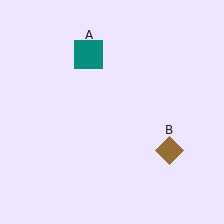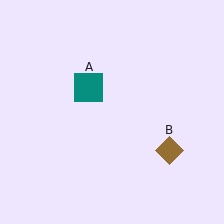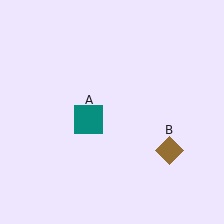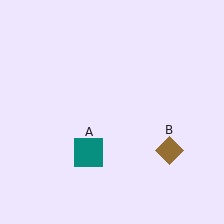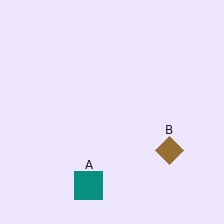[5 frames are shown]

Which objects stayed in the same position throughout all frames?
Brown diamond (object B) remained stationary.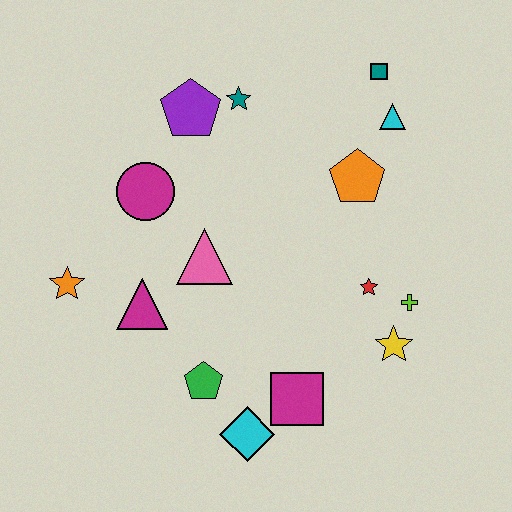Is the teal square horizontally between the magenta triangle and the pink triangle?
No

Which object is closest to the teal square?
The cyan triangle is closest to the teal square.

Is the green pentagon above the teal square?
No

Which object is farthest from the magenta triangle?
The teal square is farthest from the magenta triangle.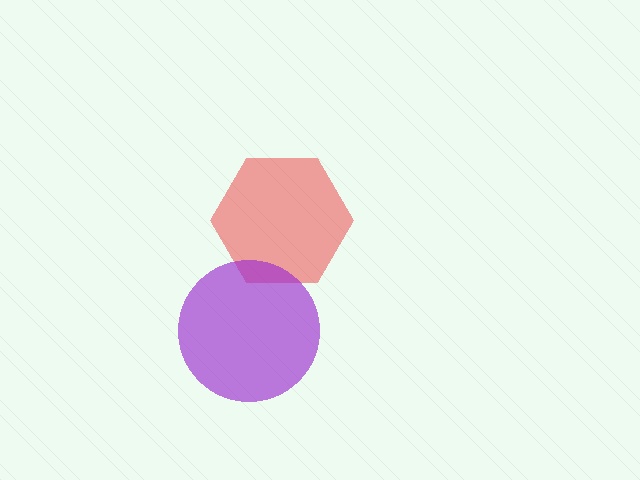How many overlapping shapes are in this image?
There are 2 overlapping shapes in the image.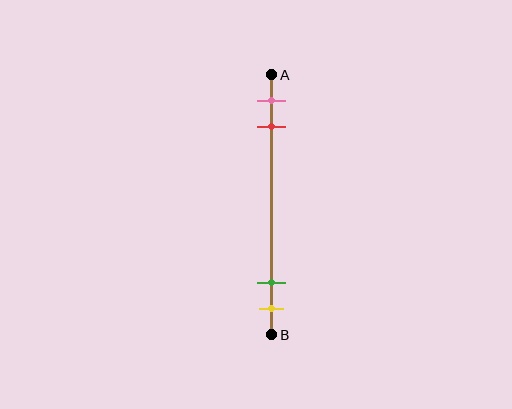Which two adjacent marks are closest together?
The green and yellow marks are the closest adjacent pair.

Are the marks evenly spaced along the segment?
No, the marks are not evenly spaced.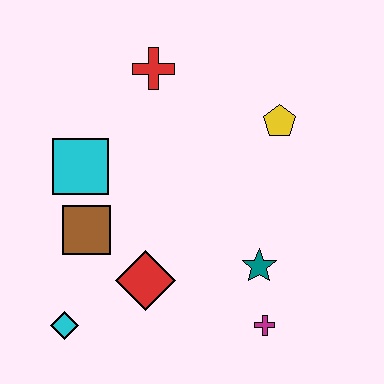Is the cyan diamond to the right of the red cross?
No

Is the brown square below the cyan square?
Yes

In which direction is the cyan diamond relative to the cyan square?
The cyan diamond is below the cyan square.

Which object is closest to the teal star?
The magenta cross is closest to the teal star.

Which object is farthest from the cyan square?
The magenta cross is farthest from the cyan square.